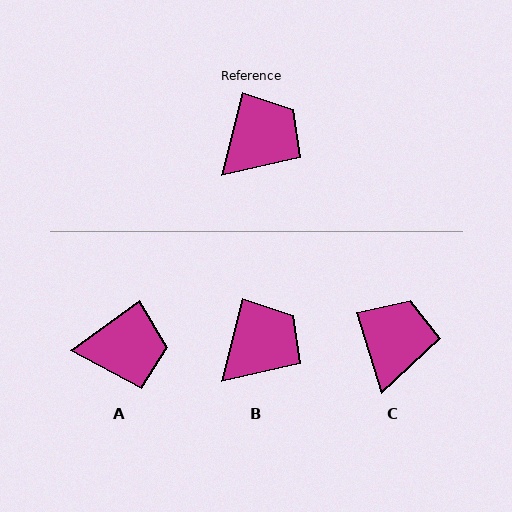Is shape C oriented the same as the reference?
No, it is off by about 31 degrees.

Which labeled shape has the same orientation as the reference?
B.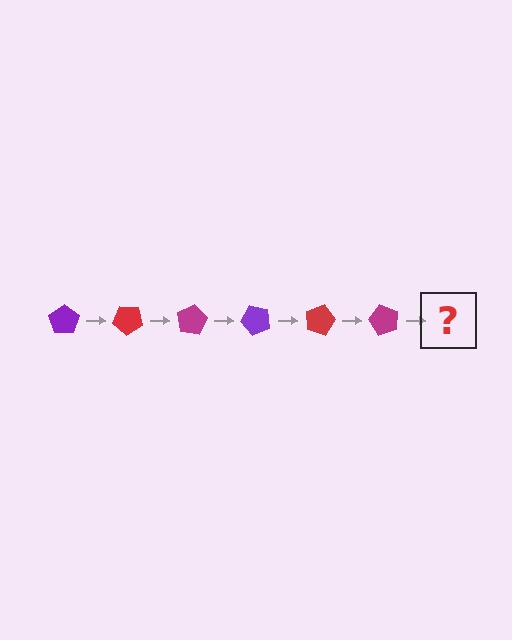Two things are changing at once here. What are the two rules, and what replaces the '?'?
The two rules are that it rotates 40 degrees each step and the color cycles through purple, red, and magenta. The '?' should be a purple pentagon, rotated 240 degrees from the start.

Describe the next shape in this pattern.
It should be a purple pentagon, rotated 240 degrees from the start.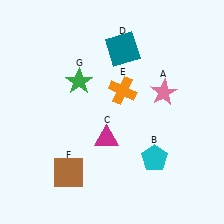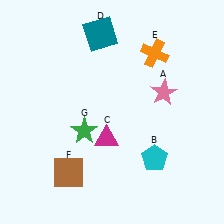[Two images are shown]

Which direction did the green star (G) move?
The green star (G) moved down.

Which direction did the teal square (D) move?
The teal square (D) moved left.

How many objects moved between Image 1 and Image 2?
3 objects moved between the two images.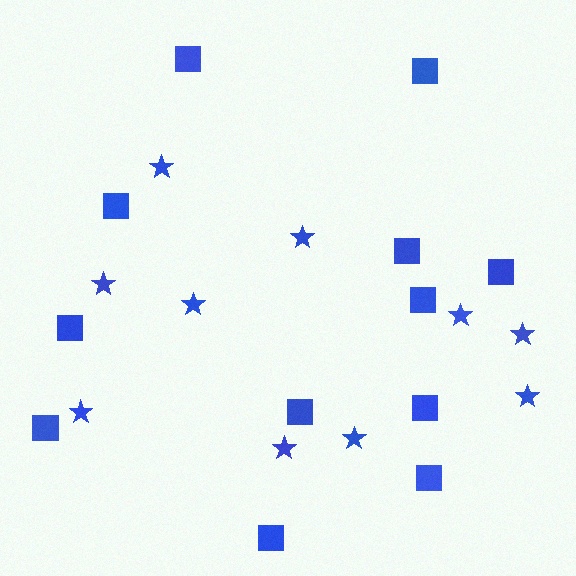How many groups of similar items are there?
There are 2 groups: one group of stars (10) and one group of squares (12).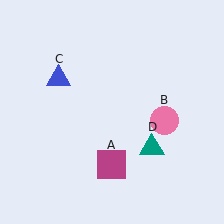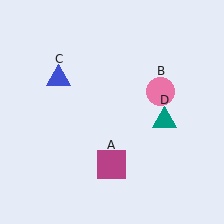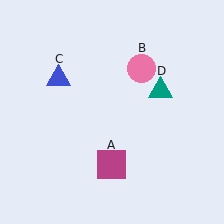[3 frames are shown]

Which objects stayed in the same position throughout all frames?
Magenta square (object A) and blue triangle (object C) remained stationary.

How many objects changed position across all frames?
2 objects changed position: pink circle (object B), teal triangle (object D).